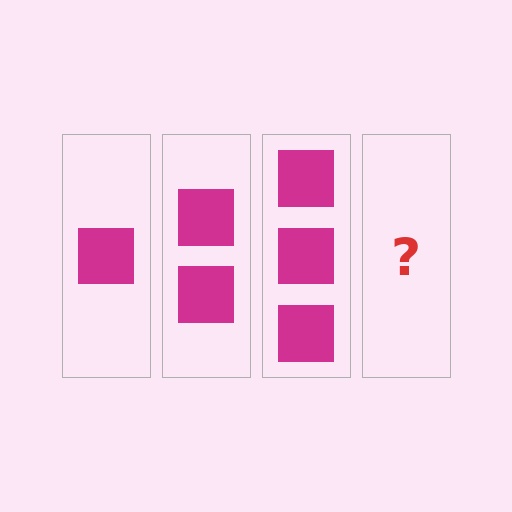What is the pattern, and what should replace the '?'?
The pattern is that each step adds one more square. The '?' should be 4 squares.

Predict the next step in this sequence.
The next step is 4 squares.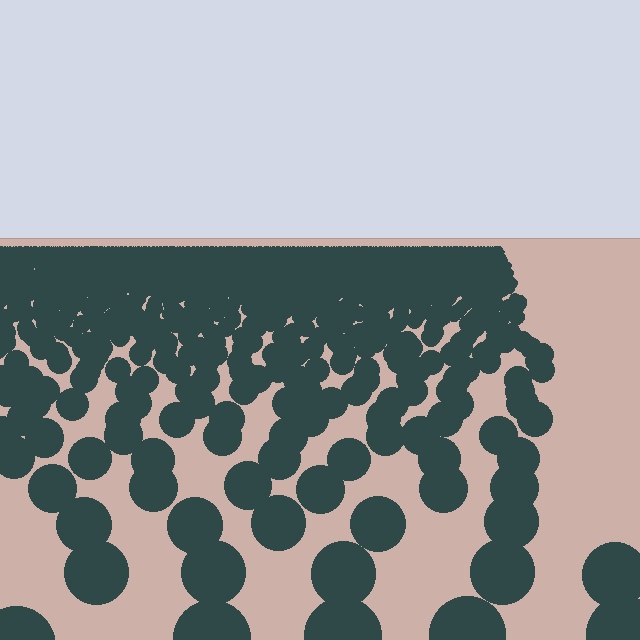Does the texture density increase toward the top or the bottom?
Density increases toward the top.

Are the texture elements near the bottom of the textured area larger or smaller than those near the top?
Larger. Near the bottom, elements are closer to the viewer and appear at a bigger on-screen size.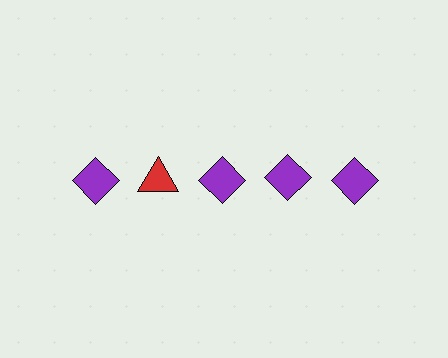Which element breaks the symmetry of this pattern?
The red triangle in the top row, second from left column breaks the symmetry. All other shapes are purple diamonds.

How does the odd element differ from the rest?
It differs in both color (red instead of purple) and shape (triangle instead of diamond).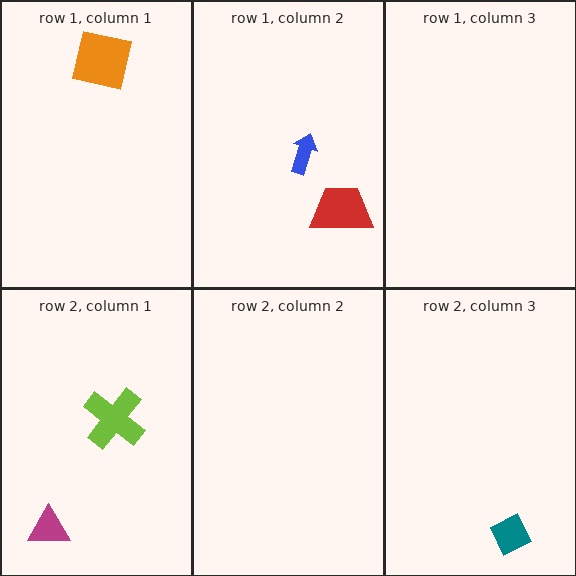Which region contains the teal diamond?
The row 2, column 3 region.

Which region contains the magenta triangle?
The row 2, column 1 region.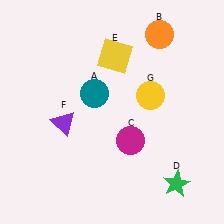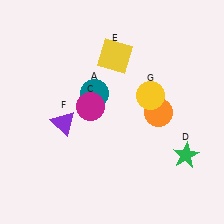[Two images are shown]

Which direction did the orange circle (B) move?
The orange circle (B) moved down.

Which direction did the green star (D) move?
The green star (D) moved up.